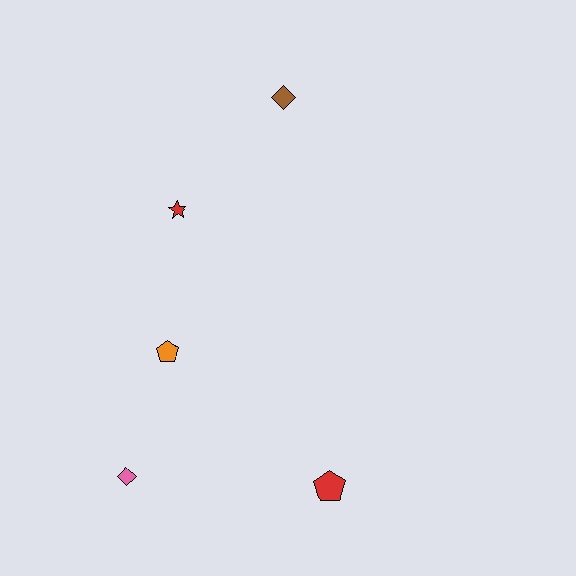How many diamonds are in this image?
There are 2 diamonds.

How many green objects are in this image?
There are no green objects.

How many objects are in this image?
There are 5 objects.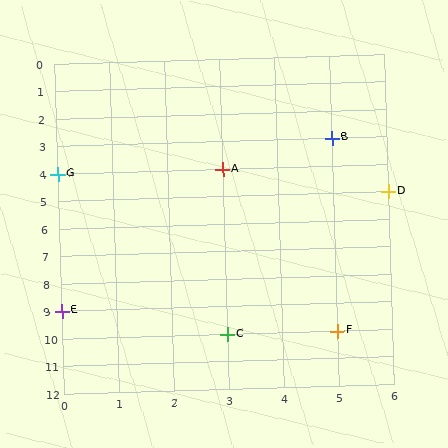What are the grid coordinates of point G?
Point G is at grid coordinates (0, 4).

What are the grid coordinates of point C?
Point C is at grid coordinates (3, 10).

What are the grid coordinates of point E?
Point E is at grid coordinates (0, 9).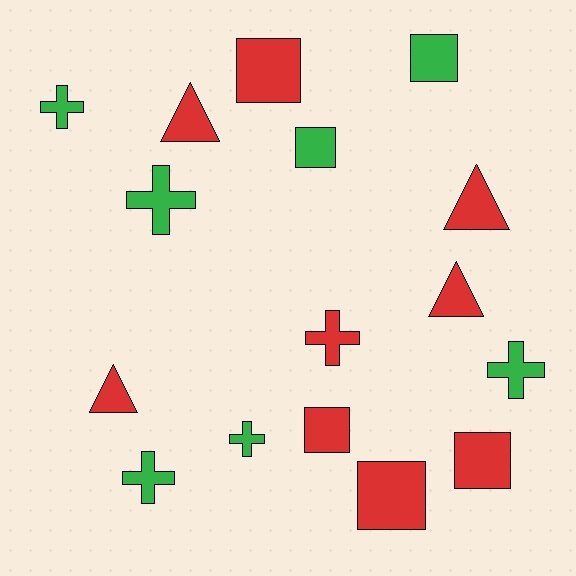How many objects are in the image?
There are 16 objects.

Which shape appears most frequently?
Cross, with 6 objects.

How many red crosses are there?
There is 1 red cross.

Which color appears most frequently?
Red, with 9 objects.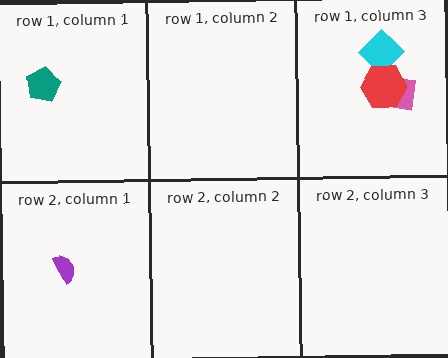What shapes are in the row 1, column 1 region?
The teal pentagon.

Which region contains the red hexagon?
The row 1, column 3 region.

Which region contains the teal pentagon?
The row 1, column 1 region.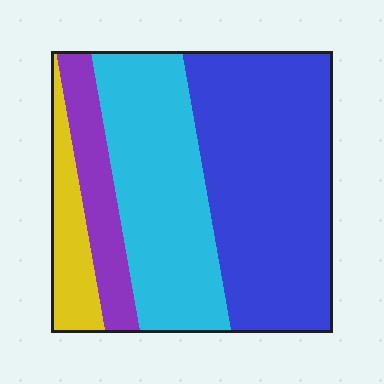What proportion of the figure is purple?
Purple takes up less than a sixth of the figure.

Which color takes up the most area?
Blue, at roughly 45%.